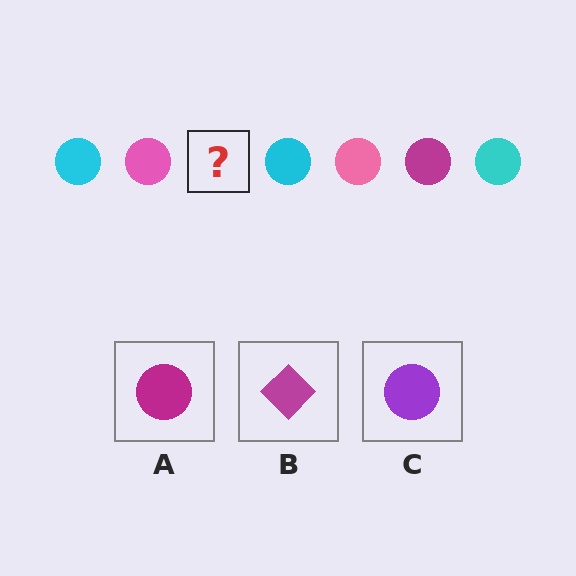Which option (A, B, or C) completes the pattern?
A.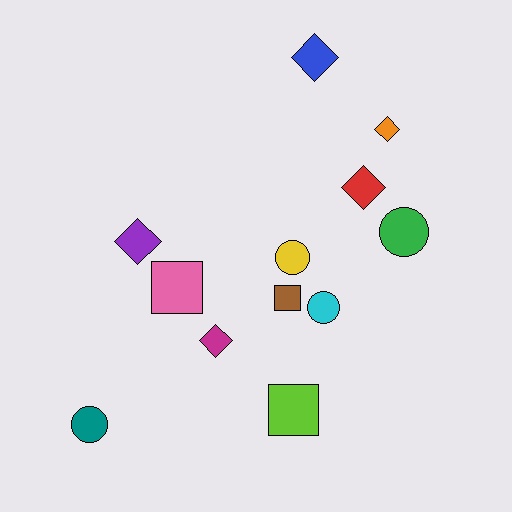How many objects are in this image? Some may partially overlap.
There are 12 objects.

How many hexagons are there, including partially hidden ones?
There are no hexagons.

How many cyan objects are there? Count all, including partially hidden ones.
There is 1 cyan object.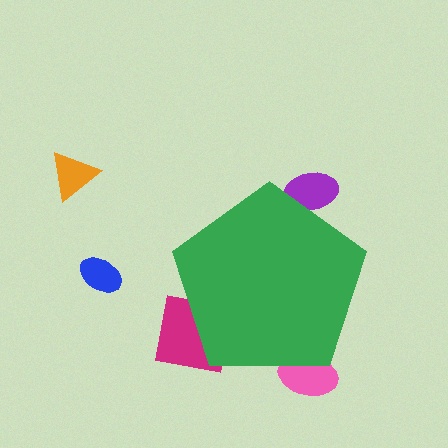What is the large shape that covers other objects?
A green pentagon.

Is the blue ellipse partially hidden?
No, the blue ellipse is fully visible.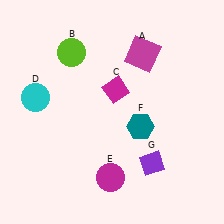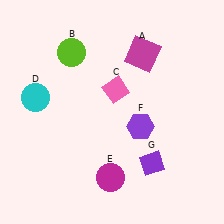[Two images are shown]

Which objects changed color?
C changed from magenta to pink. F changed from teal to purple.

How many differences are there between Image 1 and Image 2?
There are 2 differences between the two images.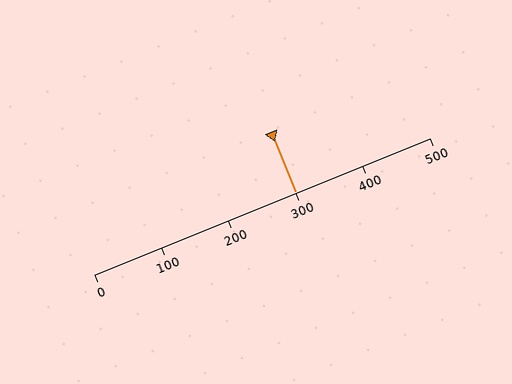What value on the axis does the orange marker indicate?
The marker indicates approximately 300.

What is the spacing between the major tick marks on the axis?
The major ticks are spaced 100 apart.